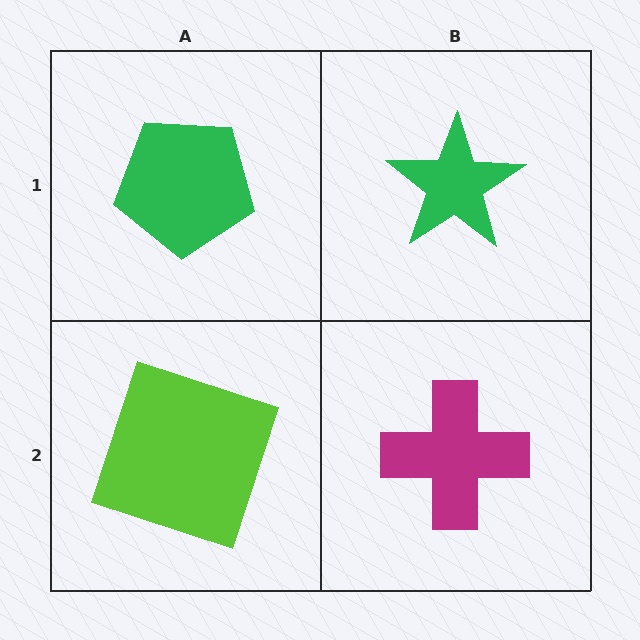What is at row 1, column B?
A green star.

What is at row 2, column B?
A magenta cross.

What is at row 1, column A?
A green pentagon.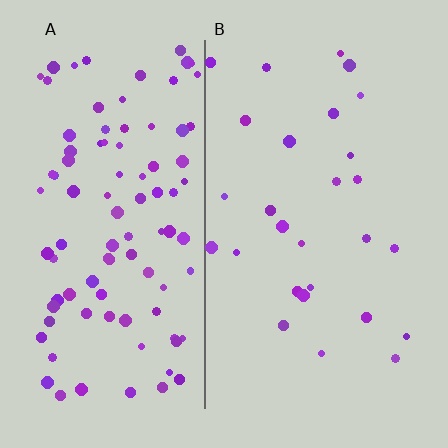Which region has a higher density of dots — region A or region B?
A (the left).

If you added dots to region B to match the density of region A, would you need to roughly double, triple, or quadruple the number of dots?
Approximately quadruple.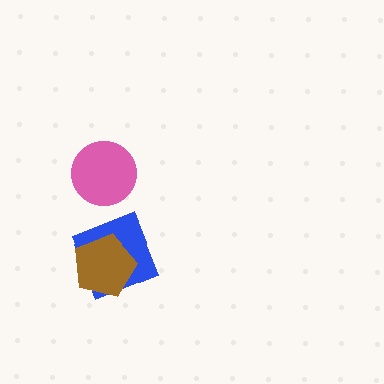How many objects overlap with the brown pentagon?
1 object overlaps with the brown pentagon.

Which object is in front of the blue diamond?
The brown pentagon is in front of the blue diamond.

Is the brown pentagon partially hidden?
No, no other shape covers it.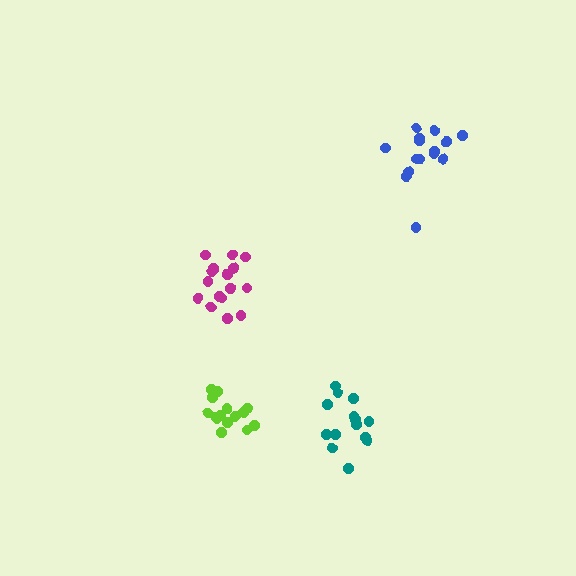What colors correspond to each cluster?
The clusters are colored: magenta, teal, lime, blue.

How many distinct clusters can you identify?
There are 4 distinct clusters.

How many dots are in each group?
Group 1: 16 dots, Group 2: 14 dots, Group 3: 15 dots, Group 4: 15 dots (60 total).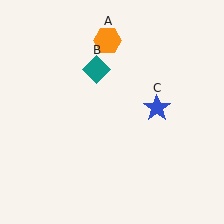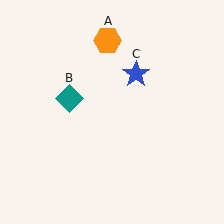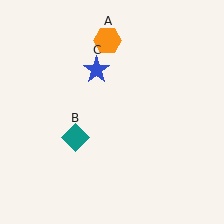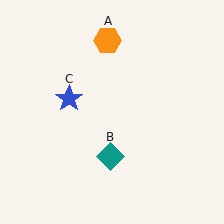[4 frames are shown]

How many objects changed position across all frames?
2 objects changed position: teal diamond (object B), blue star (object C).